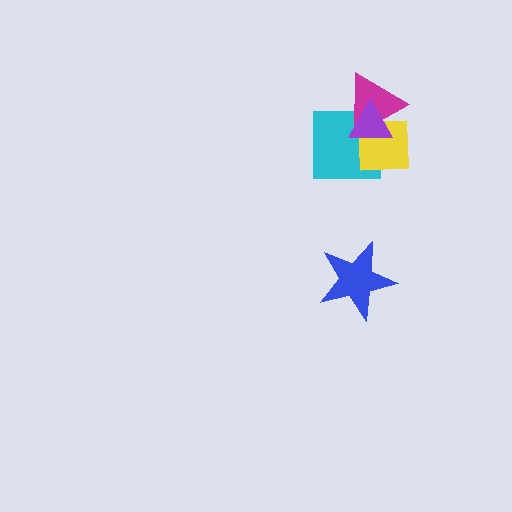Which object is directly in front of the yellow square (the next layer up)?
The magenta triangle is directly in front of the yellow square.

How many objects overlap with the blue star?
0 objects overlap with the blue star.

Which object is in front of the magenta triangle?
The purple triangle is in front of the magenta triangle.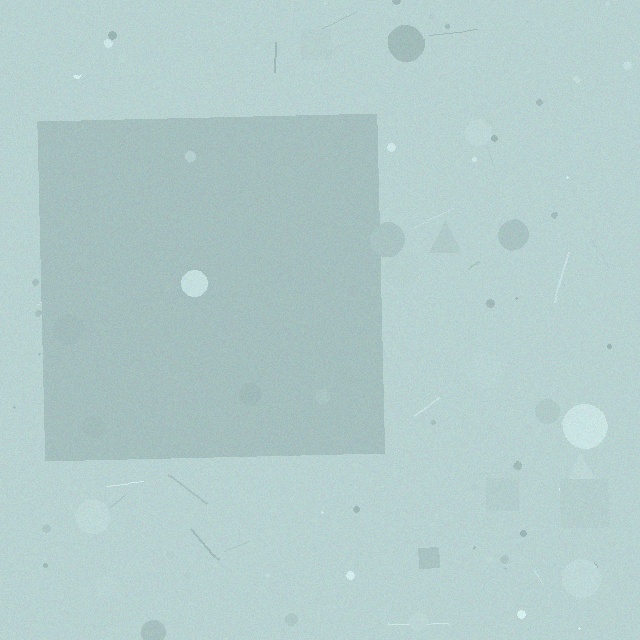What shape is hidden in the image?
A square is hidden in the image.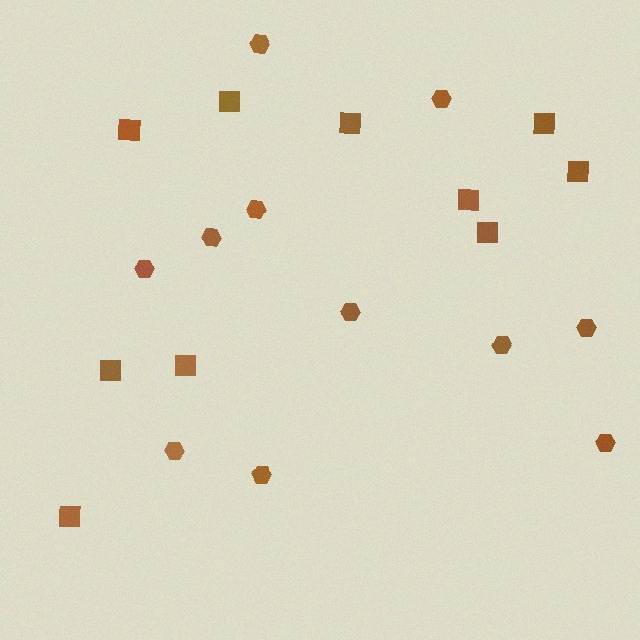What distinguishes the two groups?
There are 2 groups: one group of squares (10) and one group of hexagons (11).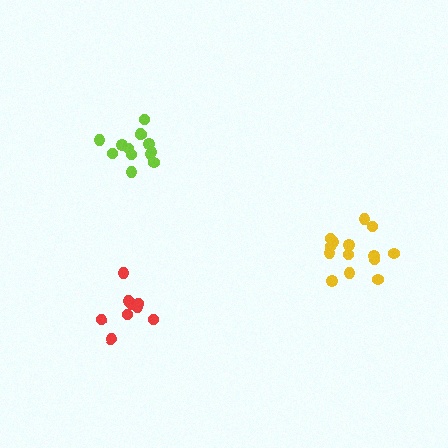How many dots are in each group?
Group 1: 14 dots, Group 2: 10 dots, Group 3: 13 dots (37 total).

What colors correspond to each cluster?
The clusters are colored: yellow, red, lime.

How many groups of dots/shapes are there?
There are 3 groups.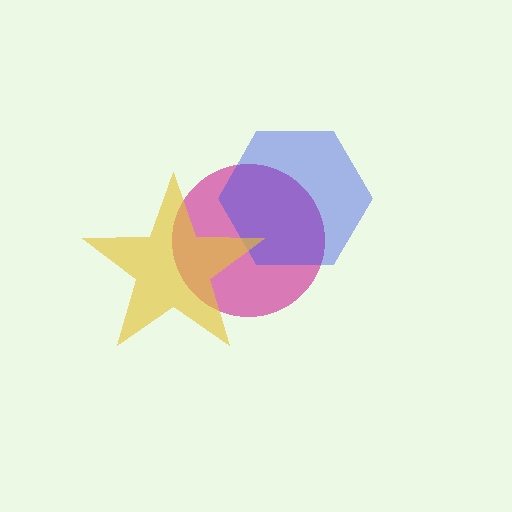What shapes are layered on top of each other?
The layered shapes are: a magenta circle, a blue hexagon, a yellow star.